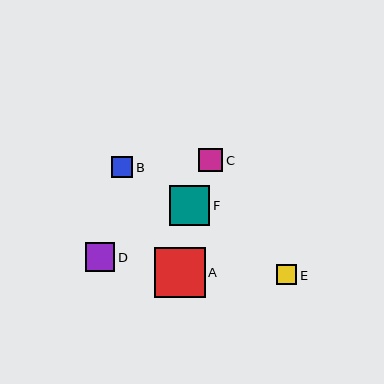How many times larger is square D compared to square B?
Square D is approximately 1.4 times the size of square B.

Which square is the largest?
Square A is the largest with a size of approximately 50 pixels.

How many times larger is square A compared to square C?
Square A is approximately 2.1 times the size of square C.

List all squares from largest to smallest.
From largest to smallest: A, F, D, C, B, E.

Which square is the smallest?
Square E is the smallest with a size of approximately 20 pixels.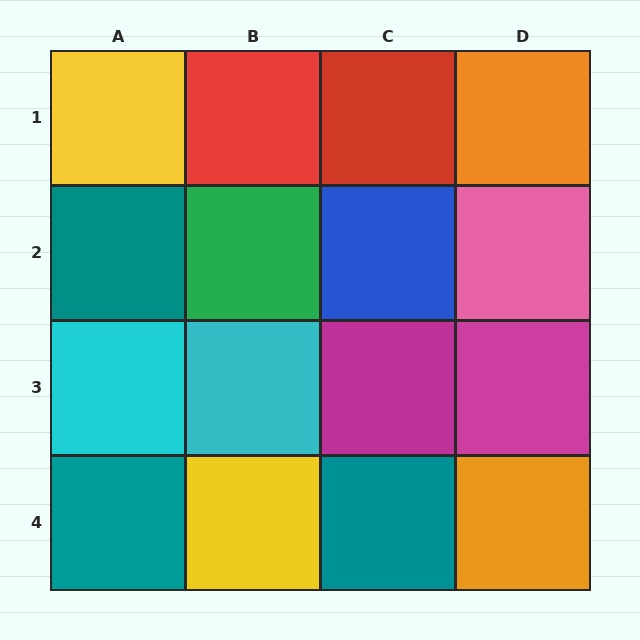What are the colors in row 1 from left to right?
Yellow, red, red, orange.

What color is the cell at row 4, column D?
Orange.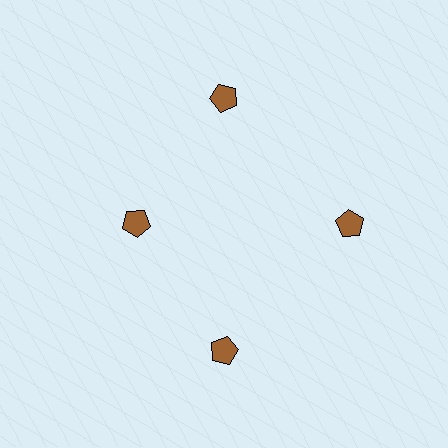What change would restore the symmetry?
The symmetry would be restored by moving it outward, back onto the ring so that all 4 pentagons sit at equal angles and equal distance from the center.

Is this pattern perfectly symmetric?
No. The 4 brown pentagons are arranged in a ring, but one element near the 9 o'clock position is pulled inward toward the center, breaking the 4-fold rotational symmetry.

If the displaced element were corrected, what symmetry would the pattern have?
It would have 4-fold rotational symmetry — the pattern would map onto itself every 90 degrees.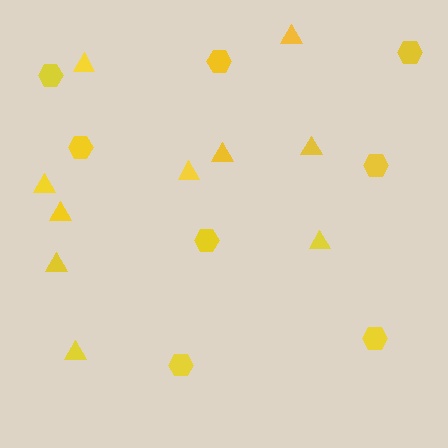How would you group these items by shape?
There are 2 groups: one group of triangles (10) and one group of hexagons (8).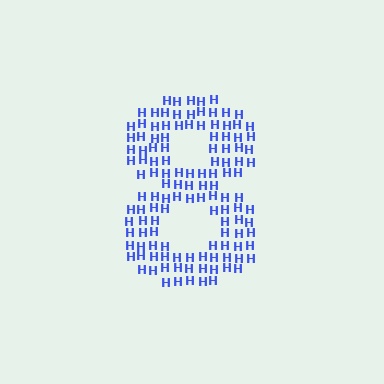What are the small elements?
The small elements are letter H's.